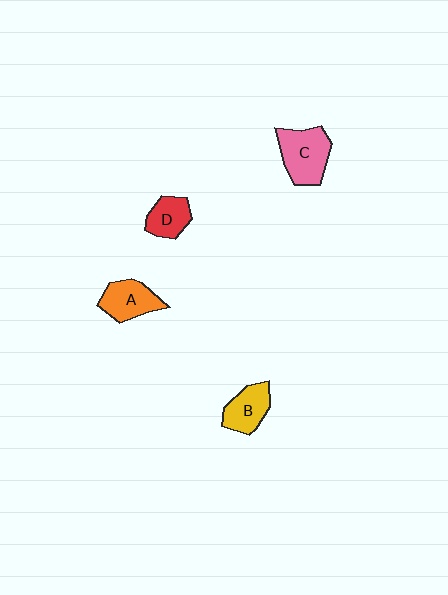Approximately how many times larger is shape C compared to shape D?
Approximately 1.6 times.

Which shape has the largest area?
Shape C (pink).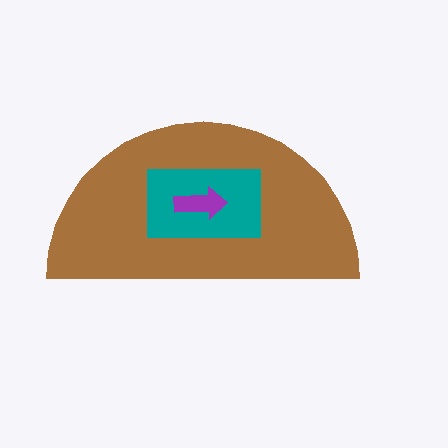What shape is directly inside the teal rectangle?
The purple arrow.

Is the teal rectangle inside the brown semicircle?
Yes.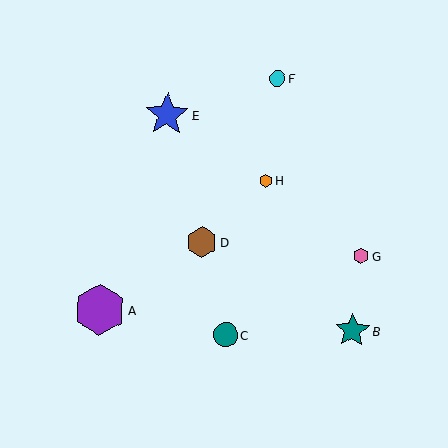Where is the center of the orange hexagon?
The center of the orange hexagon is at (266, 180).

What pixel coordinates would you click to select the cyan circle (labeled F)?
Click at (278, 78) to select the cyan circle F.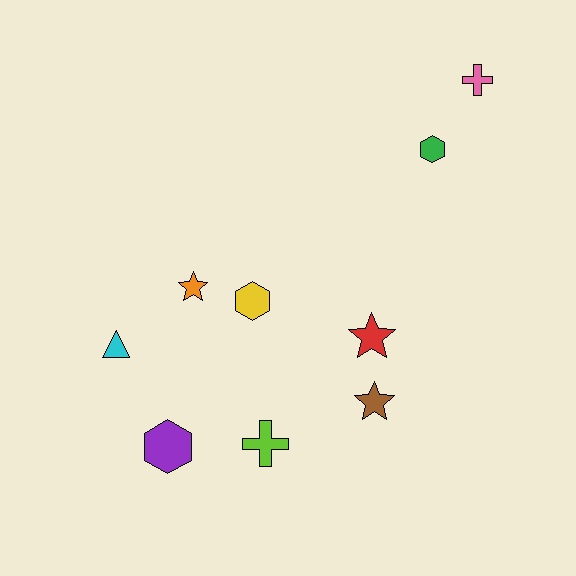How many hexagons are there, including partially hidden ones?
There are 3 hexagons.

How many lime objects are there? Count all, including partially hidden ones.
There is 1 lime object.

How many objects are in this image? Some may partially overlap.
There are 9 objects.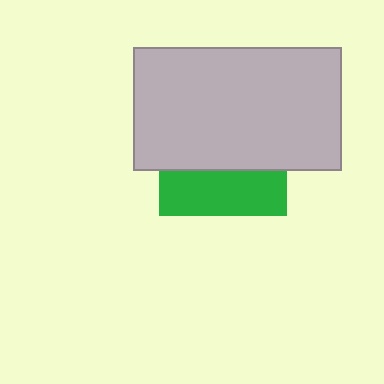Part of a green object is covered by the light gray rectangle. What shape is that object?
It is a square.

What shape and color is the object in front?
The object in front is a light gray rectangle.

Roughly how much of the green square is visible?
A small part of it is visible (roughly 34%).